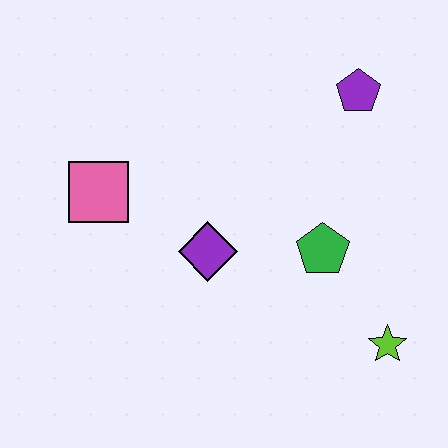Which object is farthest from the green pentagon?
The pink square is farthest from the green pentagon.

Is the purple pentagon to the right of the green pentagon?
Yes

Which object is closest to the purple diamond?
The green pentagon is closest to the purple diamond.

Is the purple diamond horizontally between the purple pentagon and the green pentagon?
No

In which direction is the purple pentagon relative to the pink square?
The purple pentagon is to the right of the pink square.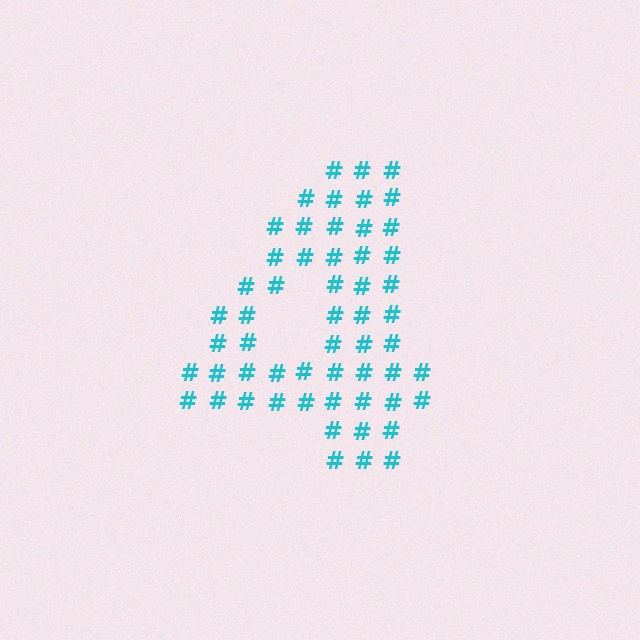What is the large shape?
The large shape is the digit 4.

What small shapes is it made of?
It is made of small hash symbols.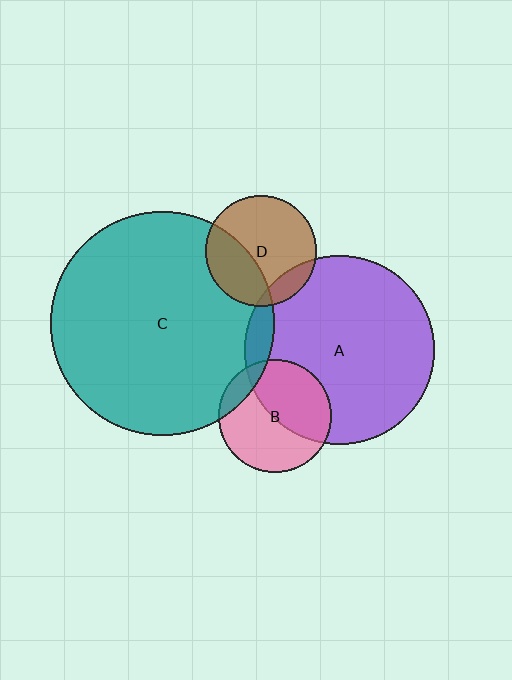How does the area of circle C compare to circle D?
Approximately 4.1 times.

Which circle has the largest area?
Circle C (teal).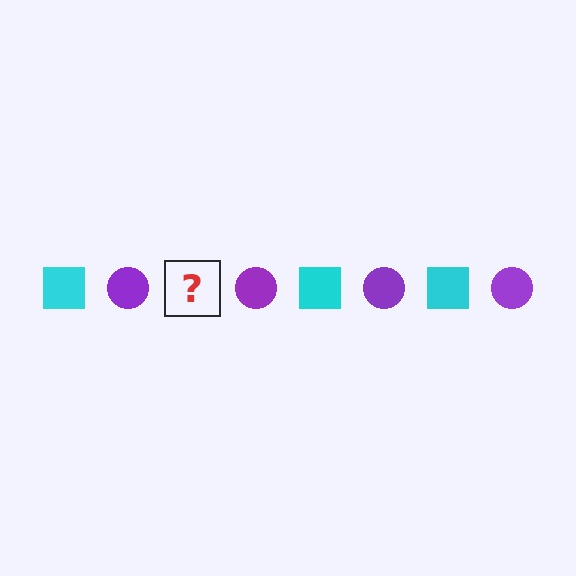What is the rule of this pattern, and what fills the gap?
The rule is that the pattern alternates between cyan square and purple circle. The gap should be filled with a cyan square.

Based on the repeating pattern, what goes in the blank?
The blank should be a cyan square.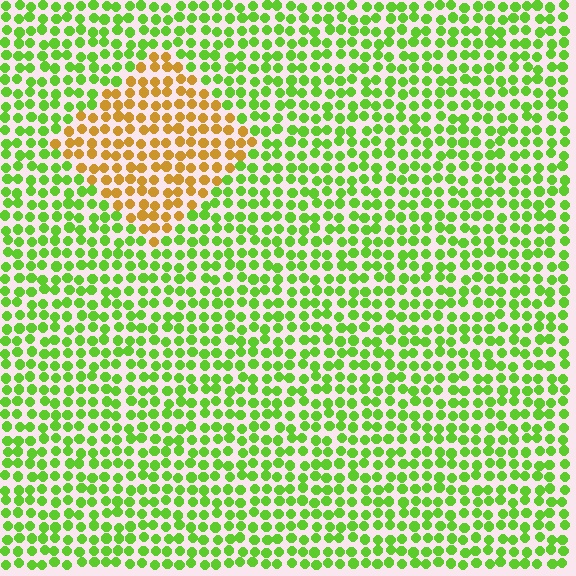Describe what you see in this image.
The image is filled with small lime elements in a uniform arrangement. A diamond-shaped region is visible where the elements are tinted to a slightly different hue, forming a subtle color boundary.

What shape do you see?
I see a diamond.